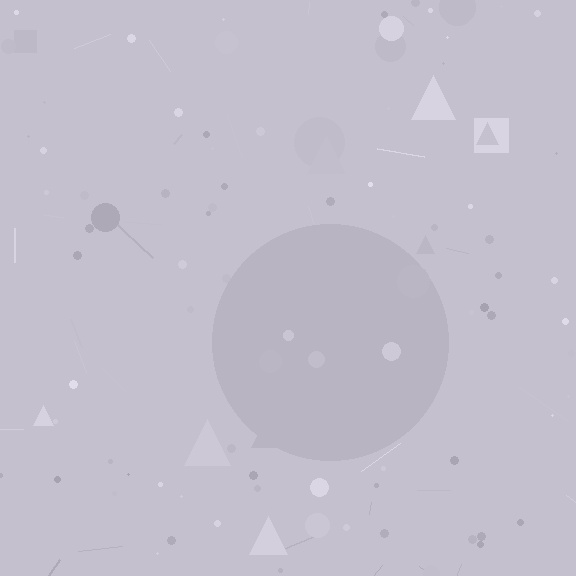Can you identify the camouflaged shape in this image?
The camouflaged shape is a circle.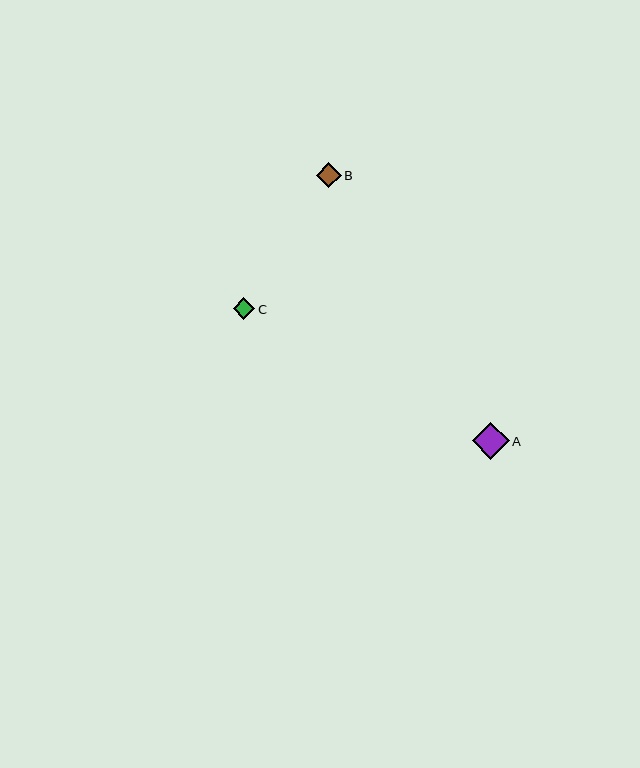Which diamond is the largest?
Diamond A is the largest with a size of approximately 37 pixels.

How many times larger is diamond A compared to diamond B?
Diamond A is approximately 1.5 times the size of diamond B.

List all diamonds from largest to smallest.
From largest to smallest: A, B, C.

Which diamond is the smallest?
Diamond C is the smallest with a size of approximately 22 pixels.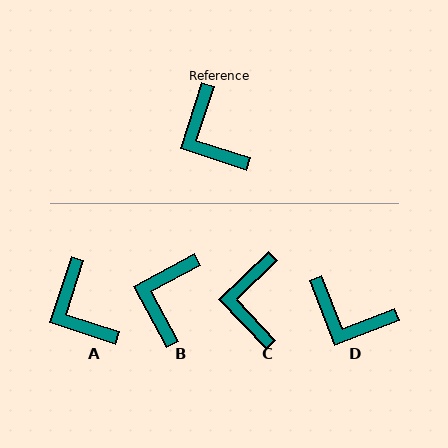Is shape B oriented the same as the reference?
No, it is off by about 44 degrees.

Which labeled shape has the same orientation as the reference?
A.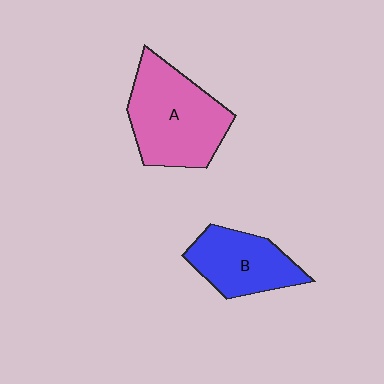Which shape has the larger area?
Shape A (pink).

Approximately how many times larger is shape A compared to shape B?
Approximately 1.5 times.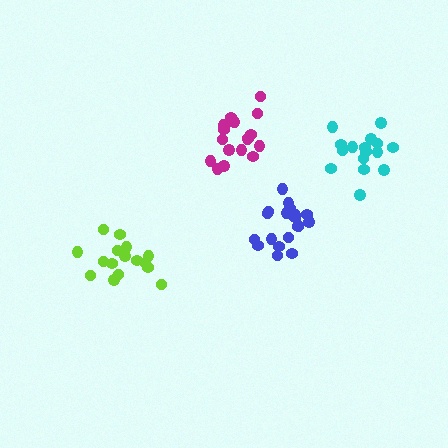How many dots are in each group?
Group 1: 16 dots, Group 2: 16 dots, Group 3: 19 dots, Group 4: 18 dots (69 total).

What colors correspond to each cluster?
The clusters are colored: lime, cyan, blue, magenta.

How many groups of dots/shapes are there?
There are 4 groups.